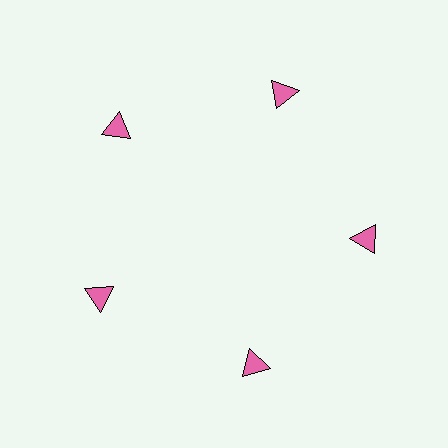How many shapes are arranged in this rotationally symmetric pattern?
There are 5 shapes, arranged in 5 groups of 1.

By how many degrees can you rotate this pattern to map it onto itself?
The pattern maps onto itself every 72 degrees of rotation.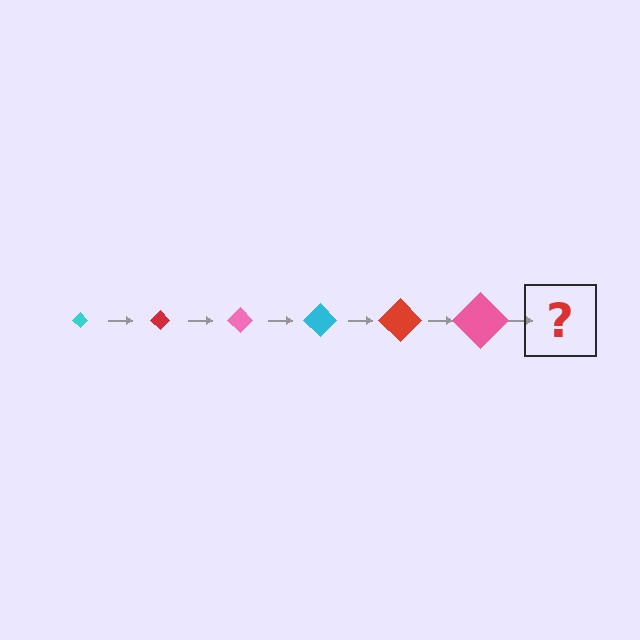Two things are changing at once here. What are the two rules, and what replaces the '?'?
The two rules are that the diamond grows larger each step and the color cycles through cyan, red, and pink. The '?' should be a cyan diamond, larger than the previous one.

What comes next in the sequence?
The next element should be a cyan diamond, larger than the previous one.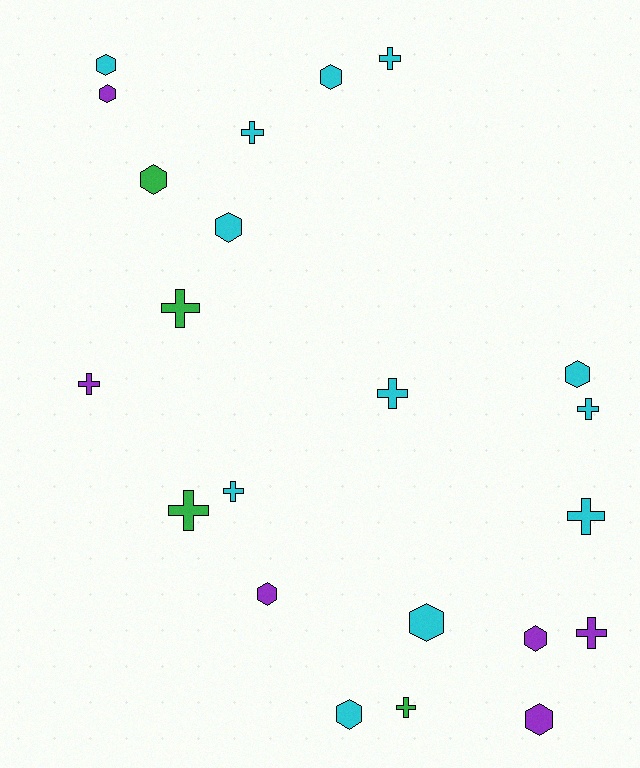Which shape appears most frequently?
Cross, with 11 objects.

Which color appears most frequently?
Cyan, with 12 objects.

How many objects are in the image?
There are 22 objects.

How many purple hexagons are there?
There are 4 purple hexagons.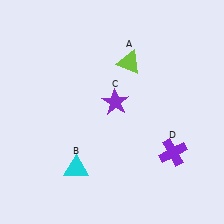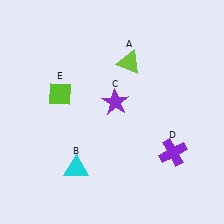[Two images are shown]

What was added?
A lime diamond (E) was added in Image 2.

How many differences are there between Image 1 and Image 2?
There is 1 difference between the two images.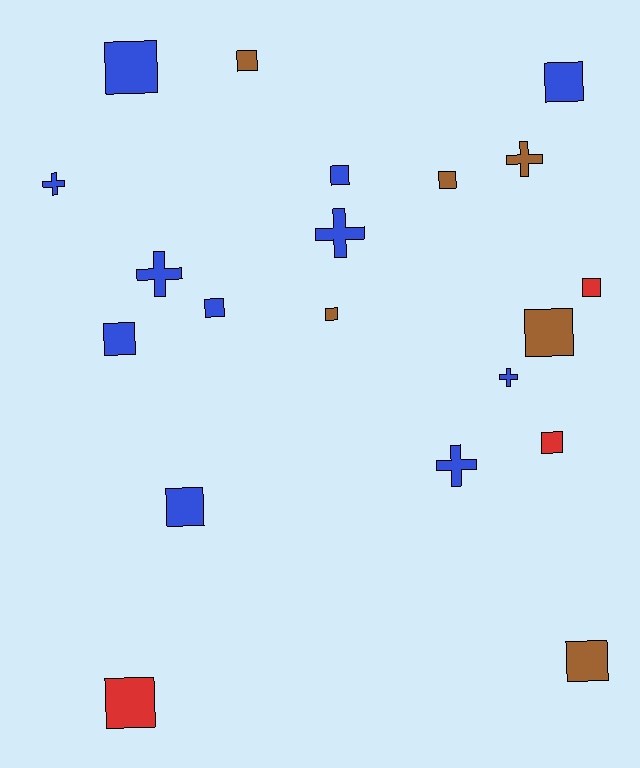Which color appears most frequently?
Blue, with 11 objects.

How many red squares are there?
There are 3 red squares.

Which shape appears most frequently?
Square, with 14 objects.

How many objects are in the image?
There are 20 objects.